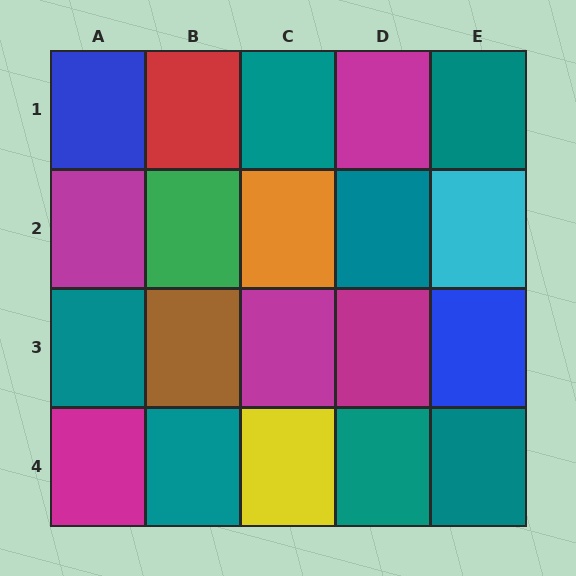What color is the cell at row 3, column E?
Blue.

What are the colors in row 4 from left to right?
Magenta, teal, yellow, teal, teal.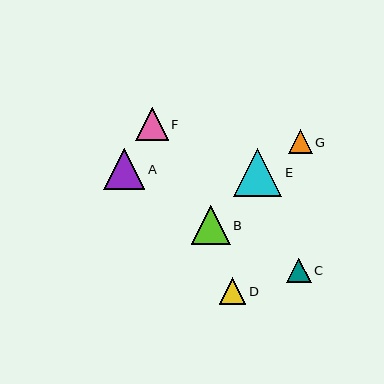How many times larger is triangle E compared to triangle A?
Triangle E is approximately 1.2 times the size of triangle A.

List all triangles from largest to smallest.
From largest to smallest: E, A, B, F, D, C, G.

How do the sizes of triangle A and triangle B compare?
Triangle A and triangle B are approximately the same size.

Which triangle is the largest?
Triangle E is the largest with a size of approximately 48 pixels.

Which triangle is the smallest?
Triangle G is the smallest with a size of approximately 24 pixels.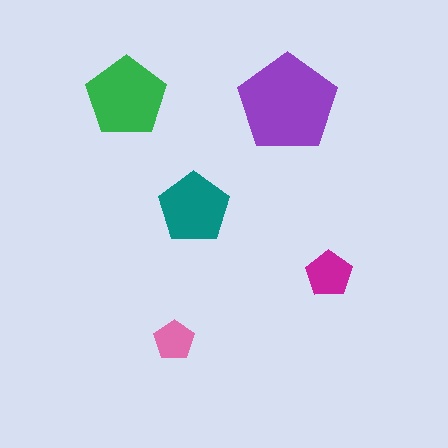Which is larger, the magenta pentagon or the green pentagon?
The green one.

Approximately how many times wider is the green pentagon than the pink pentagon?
About 2 times wider.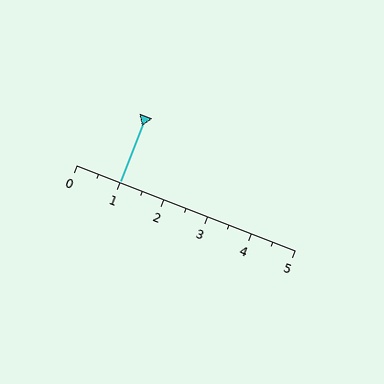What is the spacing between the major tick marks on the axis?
The major ticks are spaced 1 apart.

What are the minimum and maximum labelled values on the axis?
The axis runs from 0 to 5.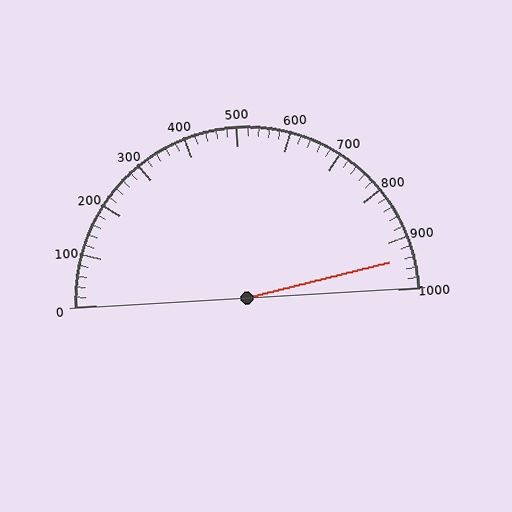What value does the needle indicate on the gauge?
The needle indicates approximately 940.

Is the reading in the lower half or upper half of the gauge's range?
The reading is in the upper half of the range (0 to 1000).